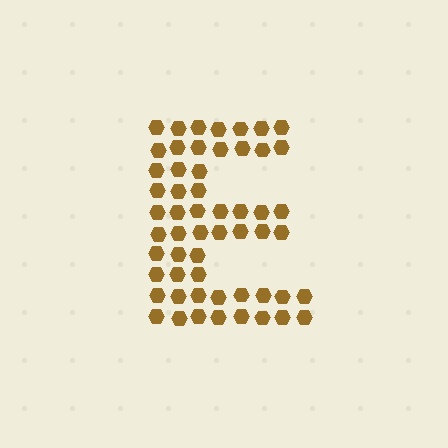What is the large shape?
The large shape is the letter E.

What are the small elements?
The small elements are hexagons.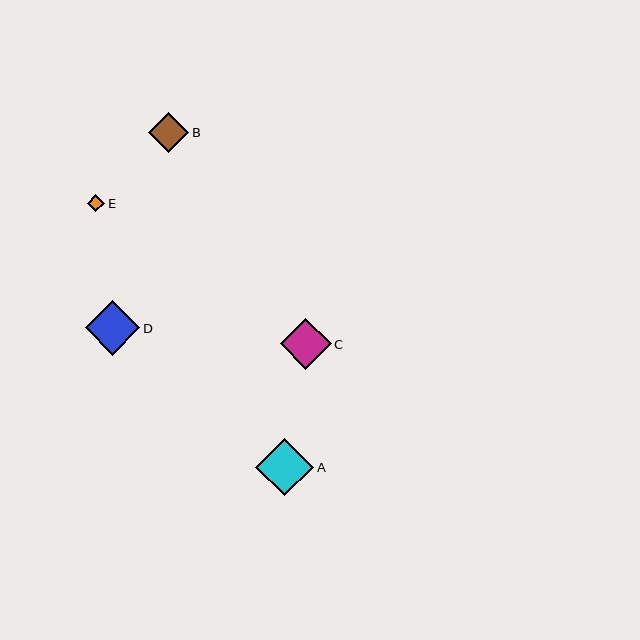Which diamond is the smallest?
Diamond E is the smallest with a size of approximately 17 pixels.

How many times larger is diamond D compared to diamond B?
Diamond D is approximately 1.3 times the size of diamond B.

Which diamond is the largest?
Diamond A is the largest with a size of approximately 58 pixels.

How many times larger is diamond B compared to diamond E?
Diamond B is approximately 2.4 times the size of diamond E.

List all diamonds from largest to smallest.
From largest to smallest: A, D, C, B, E.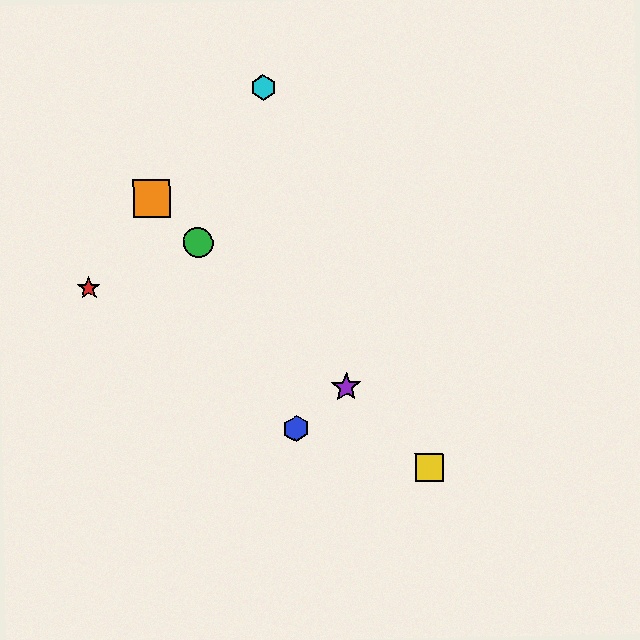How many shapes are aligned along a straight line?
4 shapes (the green circle, the yellow square, the purple star, the orange square) are aligned along a straight line.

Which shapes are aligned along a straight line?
The green circle, the yellow square, the purple star, the orange square are aligned along a straight line.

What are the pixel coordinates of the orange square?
The orange square is at (152, 198).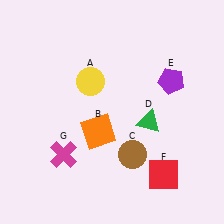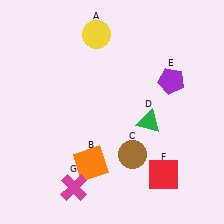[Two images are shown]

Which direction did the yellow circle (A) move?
The yellow circle (A) moved up.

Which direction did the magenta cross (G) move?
The magenta cross (G) moved down.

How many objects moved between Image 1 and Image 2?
3 objects moved between the two images.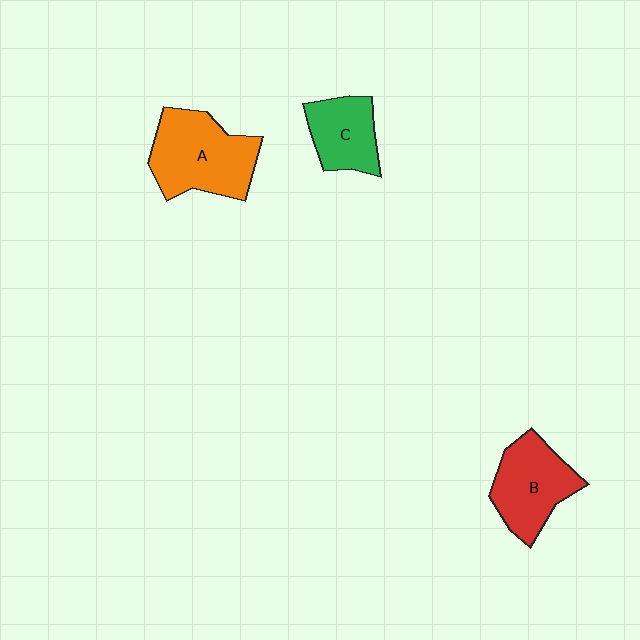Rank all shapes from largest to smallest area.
From largest to smallest: A (orange), B (red), C (green).